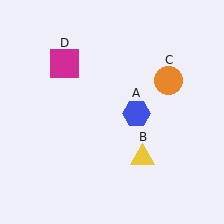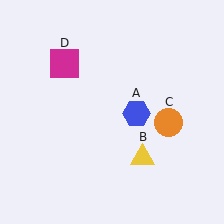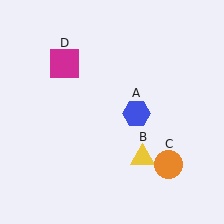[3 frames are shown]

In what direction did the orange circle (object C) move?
The orange circle (object C) moved down.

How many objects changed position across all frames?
1 object changed position: orange circle (object C).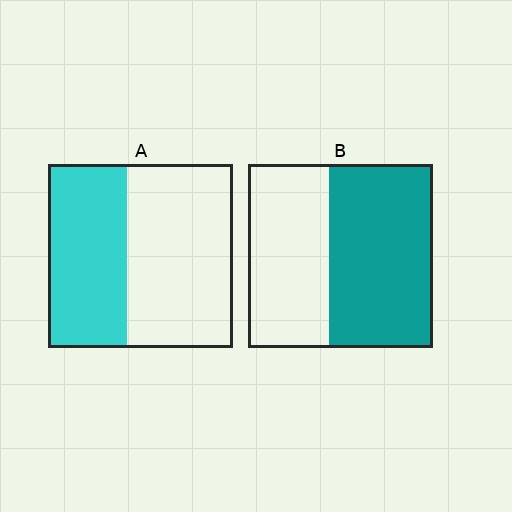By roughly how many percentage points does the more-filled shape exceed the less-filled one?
By roughly 15 percentage points (B over A).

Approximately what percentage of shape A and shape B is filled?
A is approximately 45% and B is approximately 55%.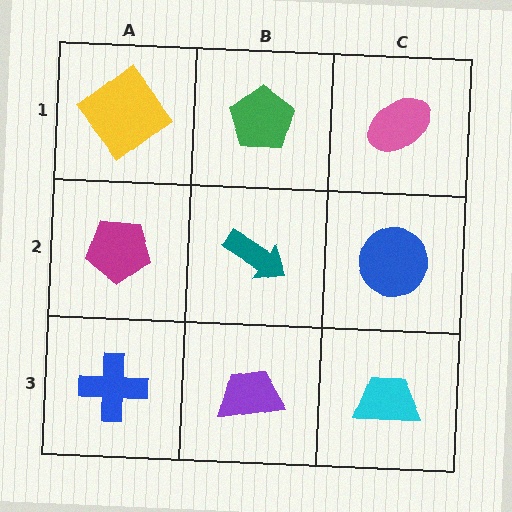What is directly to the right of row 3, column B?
A cyan trapezoid.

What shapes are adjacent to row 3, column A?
A magenta pentagon (row 2, column A), a purple trapezoid (row 3, column B).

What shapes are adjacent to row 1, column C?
A blue circle (row 2, column C), a green pentagon (row 1, column B).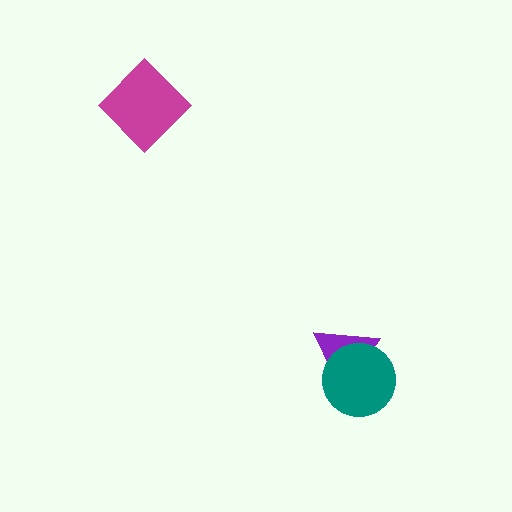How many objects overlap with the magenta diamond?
0 objects overlap with the magenta diamond.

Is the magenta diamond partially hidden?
No, no other shape covers it.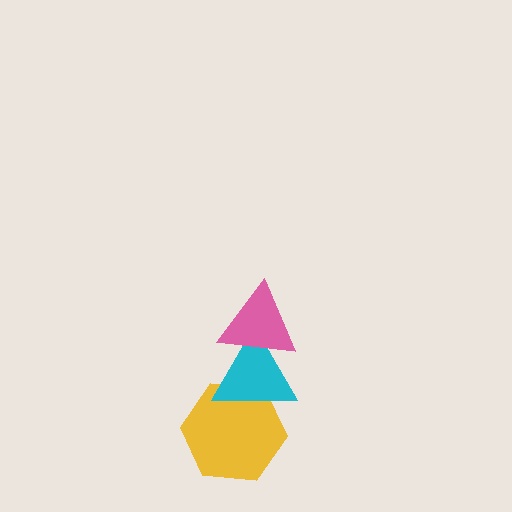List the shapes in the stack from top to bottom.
From top to bottom: the pink triangle, the cyan triangle, the yellow hexagon.